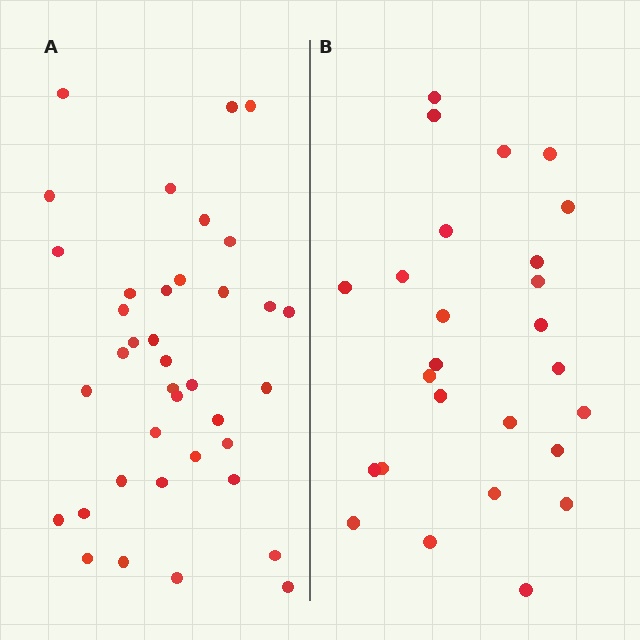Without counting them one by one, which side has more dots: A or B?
Region A (the left region) has more dots.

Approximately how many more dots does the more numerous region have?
Region A has roughly 12 or so more dots than region B.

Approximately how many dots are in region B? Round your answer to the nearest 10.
About 30 dots. (The exact count is 26, which rounds to 30.)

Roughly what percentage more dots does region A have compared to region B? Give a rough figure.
About 45% more.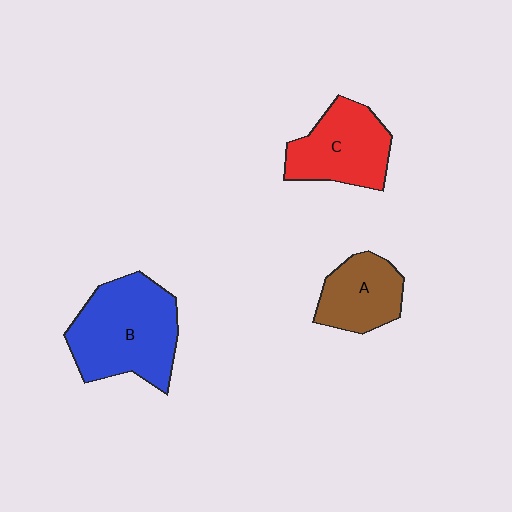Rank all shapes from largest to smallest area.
From largest to smallest: B (blue), C (red), A (brown).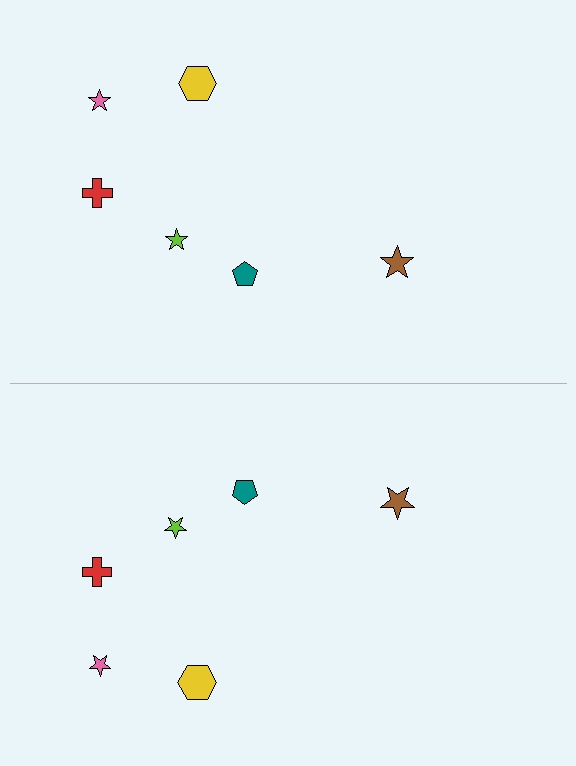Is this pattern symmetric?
Yes, this pattern has bilateral (reflection) symmetry.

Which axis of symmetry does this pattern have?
The pattern has a horizontal axis of symmetry running through the center of the image.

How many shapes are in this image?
There are 12 shapes in this image.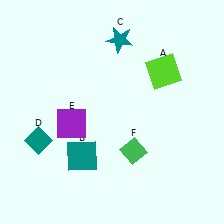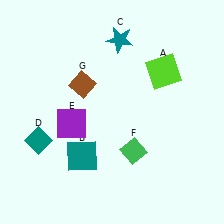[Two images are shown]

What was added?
A brown diamond (G) was added in Image 2.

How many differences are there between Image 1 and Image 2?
There is 1 difference between the two images.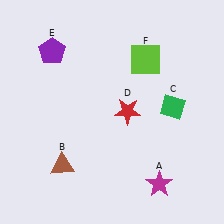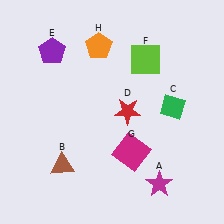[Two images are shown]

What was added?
A magenta square (G), an orange pentagon (H) were added in Image 2.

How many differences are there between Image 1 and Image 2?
There are 2 differences between the two images.